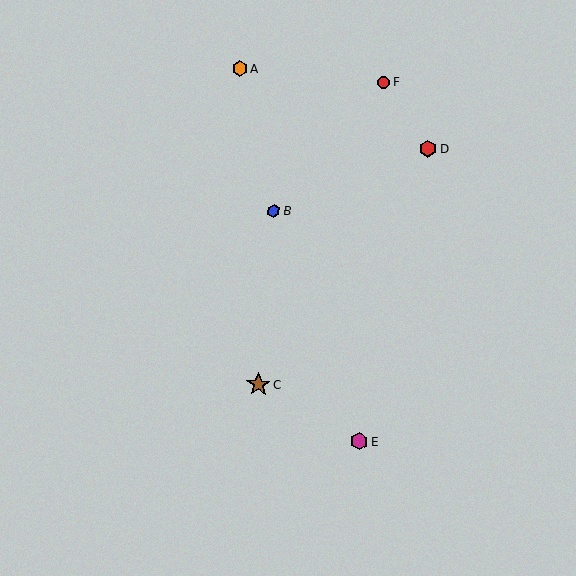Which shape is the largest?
The brown star (labeled C) is the largest.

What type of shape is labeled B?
Shape B is a blue hexagon.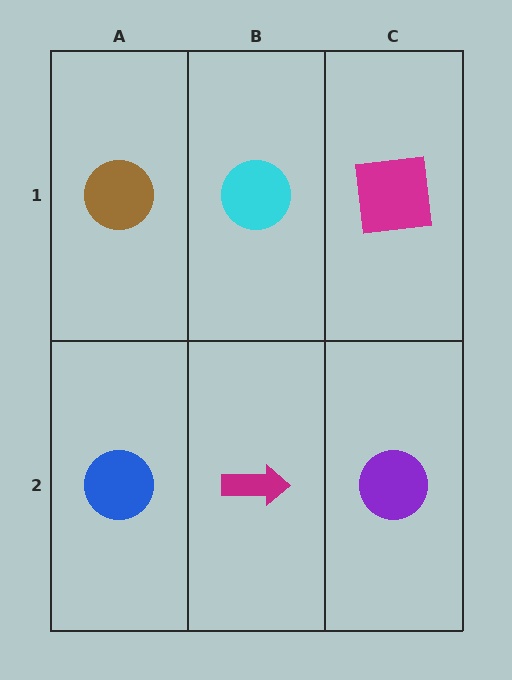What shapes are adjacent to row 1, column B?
A magenta arrow (row 2, column B), a brown circle (row 1, column A), a magenta square (row 1, column C).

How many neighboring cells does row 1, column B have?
3.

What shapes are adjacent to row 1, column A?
A blue circle (row 2, column A), a cyan circle (row 1, column B).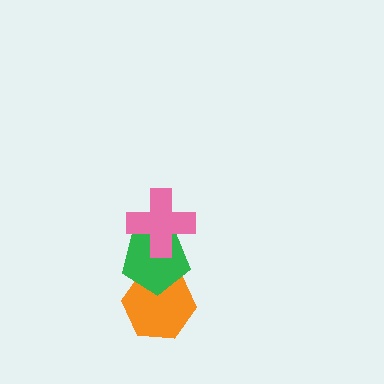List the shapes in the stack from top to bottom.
From top to bottom: the pink cross, the green pentagon, the orange hexagon.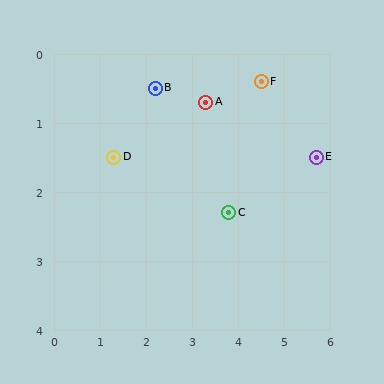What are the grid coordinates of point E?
Point E is at approximately (5.7, 1.5).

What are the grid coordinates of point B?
Point B is at approximately (2.2, 0.5).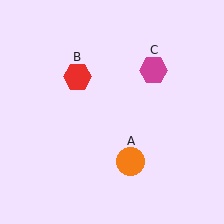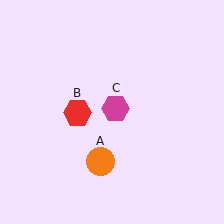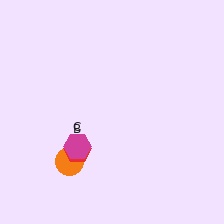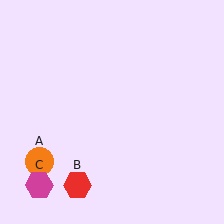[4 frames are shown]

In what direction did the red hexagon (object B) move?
The red hexagon (object B) moved down.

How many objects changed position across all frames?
3 objects changed position: orange circle (object A), red hexagon (object B), magenta hexagon (object C).